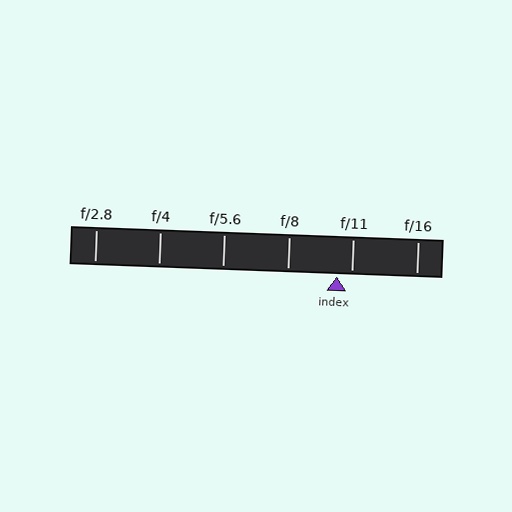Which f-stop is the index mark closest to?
The index mark is closest to f/11.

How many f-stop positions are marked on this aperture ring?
There are 6 f-stop positions marked.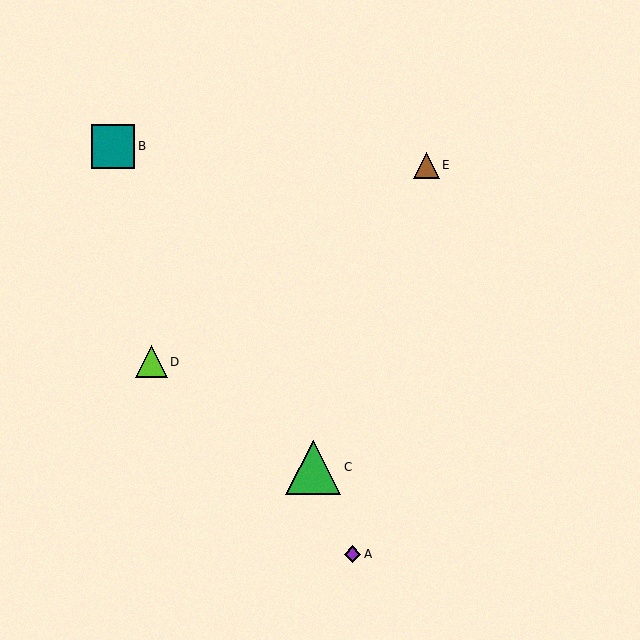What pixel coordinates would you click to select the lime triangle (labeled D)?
Click at (151, 362) to select the lime triangle D.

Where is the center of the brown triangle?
The center of the brown triangle is at (426, 165).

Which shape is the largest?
The green triangle (labeled C) is the largest.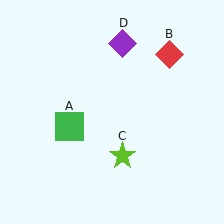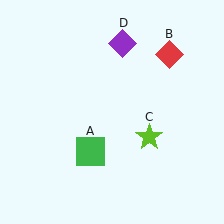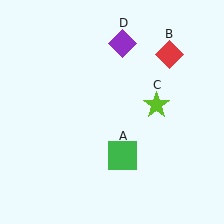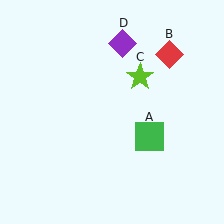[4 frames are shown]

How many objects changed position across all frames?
2 objects changed position: green square (object A), lime star (object C).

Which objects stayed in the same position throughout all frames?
Red diamond (object B) and purple diamond (object D) remained stationary.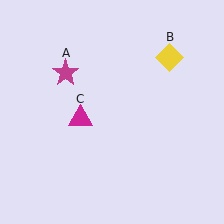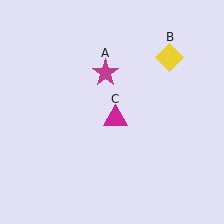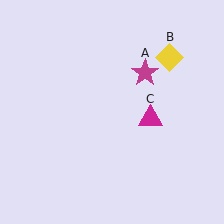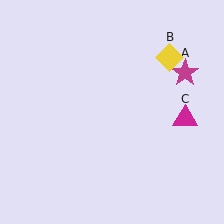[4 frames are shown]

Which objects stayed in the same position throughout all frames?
Yellow diamond (object B) remained stationary.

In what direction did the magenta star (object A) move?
The magenta star (object A) moved right.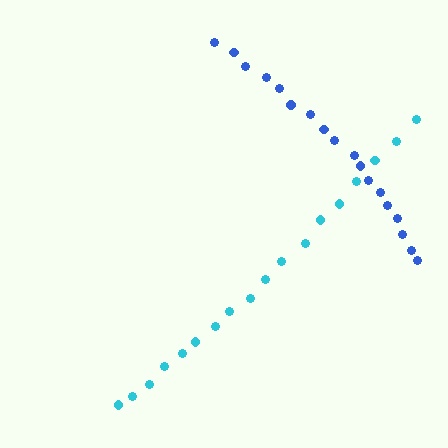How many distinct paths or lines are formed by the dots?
There are 2 distinct paths.